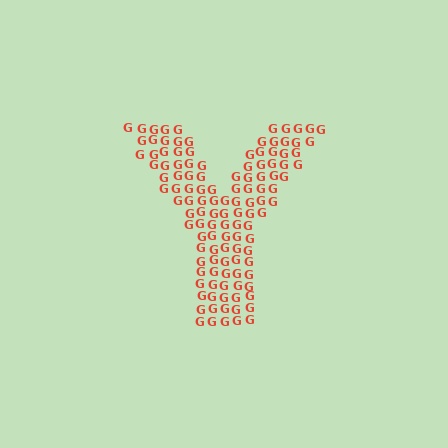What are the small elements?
The small elements are letter G's.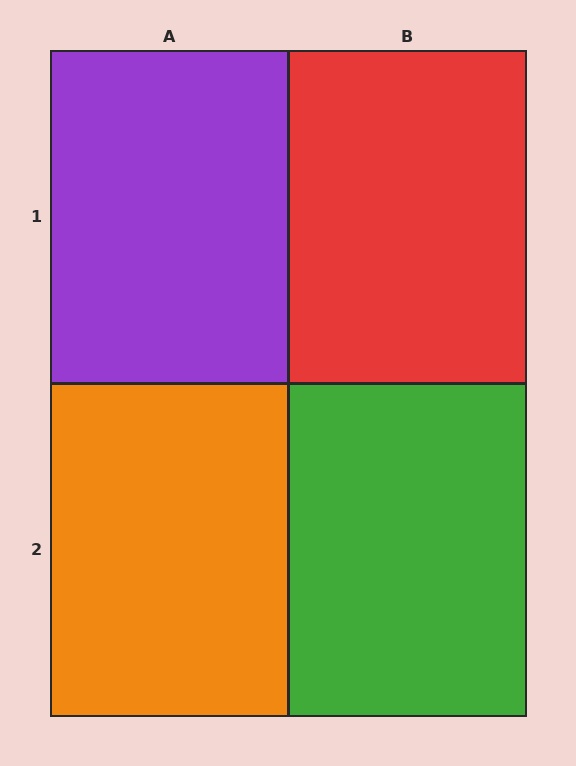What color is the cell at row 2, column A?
Orange.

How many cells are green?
1 cell is green.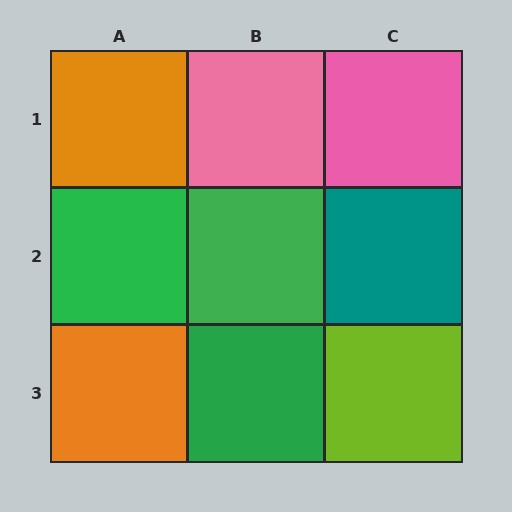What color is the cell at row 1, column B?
Pink.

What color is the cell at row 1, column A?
Orange.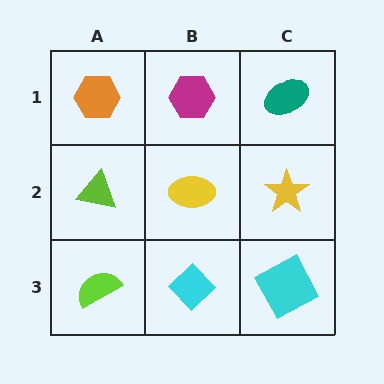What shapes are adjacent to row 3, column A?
A lime triangle (row 2, column A), a cyan diamond (row 3, column B).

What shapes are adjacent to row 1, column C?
A yellow star (row 2, column C), a magenta hexagon (row 1, column B).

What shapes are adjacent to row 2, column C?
A teal ellipse (row 1, column C), a cyan square (row 3, column C), a yellow ellipse (row 2, column B).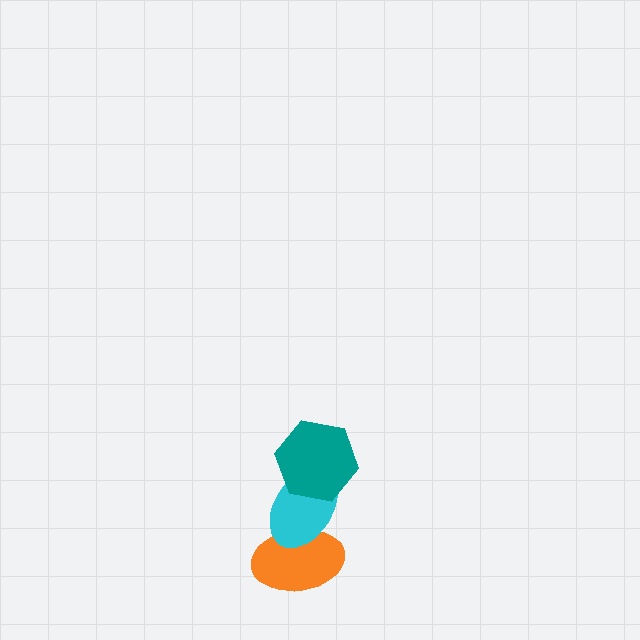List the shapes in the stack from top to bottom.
From top to bottom: the teal hexagon, the cyan ellipse, the orange ellipse.